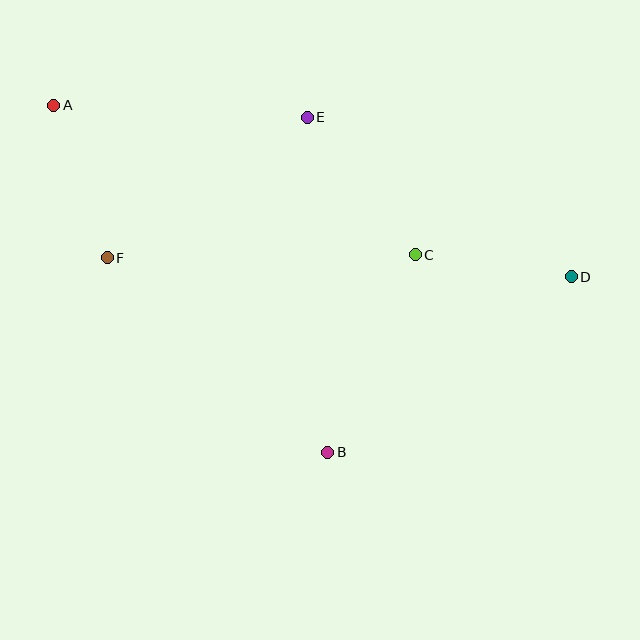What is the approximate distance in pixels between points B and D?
The distance between B and D is approximately 300 pixels.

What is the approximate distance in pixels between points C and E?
The distance between C and E is approximately 175 pixels.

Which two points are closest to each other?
Points C and D are closest to each other.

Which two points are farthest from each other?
Points A and D are farthest from each other.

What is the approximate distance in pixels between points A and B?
The distance between A and B is approximately 442 pixels.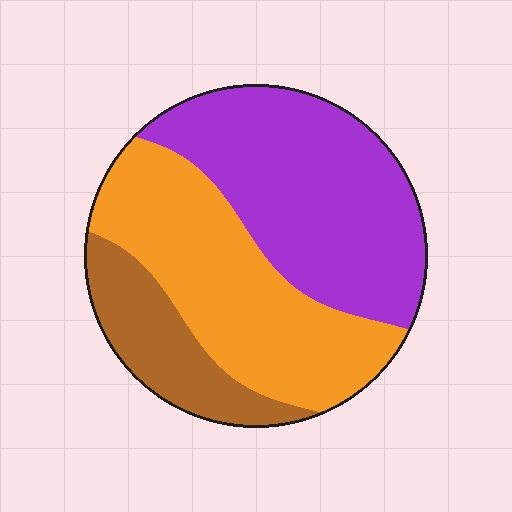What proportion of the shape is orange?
Orange takes up between a third and a half of the shape.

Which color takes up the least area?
Brown, at roughly 15%.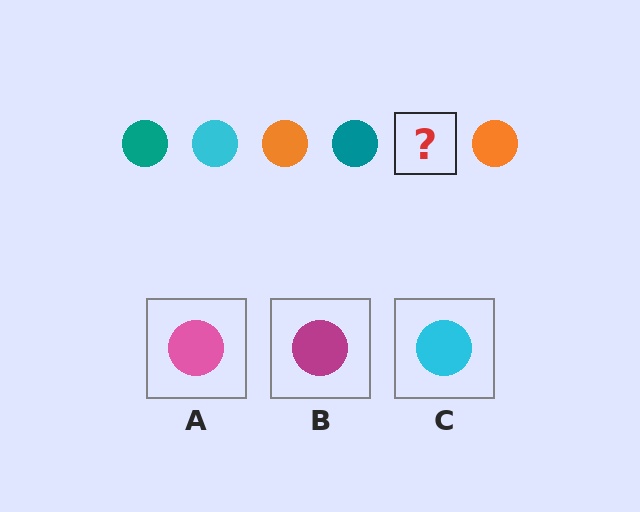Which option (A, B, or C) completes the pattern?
C.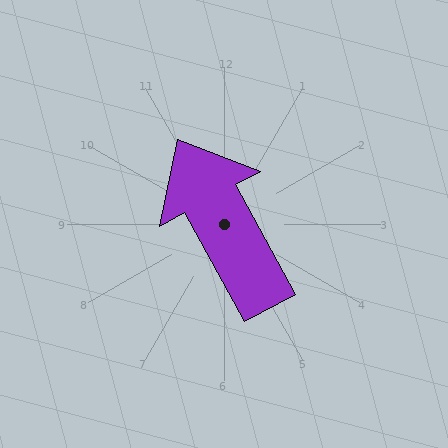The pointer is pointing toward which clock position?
Roughly 11 o'clock.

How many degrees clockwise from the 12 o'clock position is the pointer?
Approximately 331 degrees.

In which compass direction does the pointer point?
Northwest.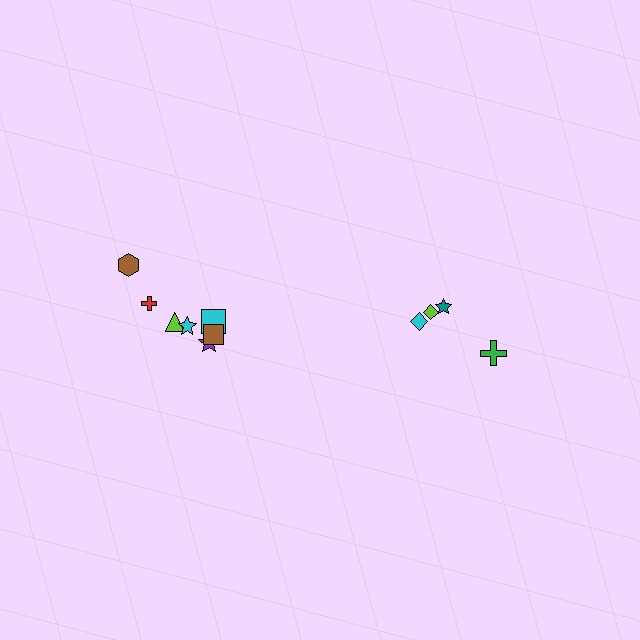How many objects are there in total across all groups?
There are 11 objects.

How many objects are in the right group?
There are 4 objects.